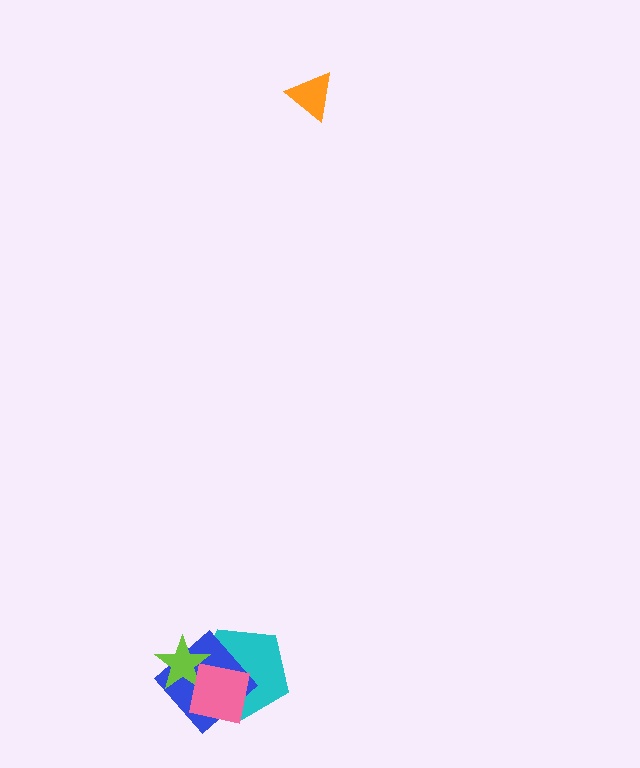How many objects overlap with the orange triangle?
0 objects overlap with the orange triangle.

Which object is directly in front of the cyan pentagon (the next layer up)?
The blue diamond is directly in front of the cyan pentagon.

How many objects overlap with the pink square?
3 objects overlap with the pink square.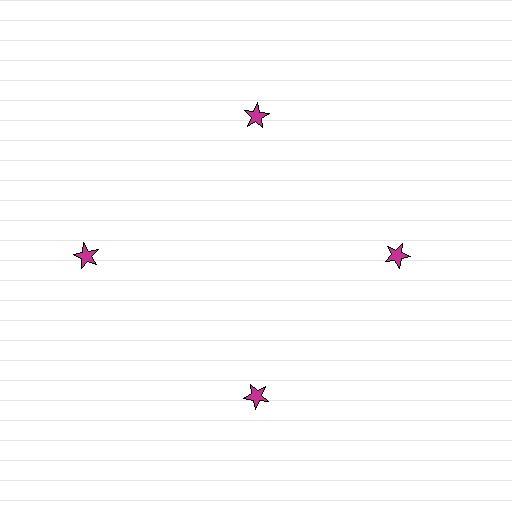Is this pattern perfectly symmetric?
No. The 4 magenta stars are arranged in a ring, but one element near the 9 o'clock position is pushed outward from the center, breaking the 4-fold rotational symmetry.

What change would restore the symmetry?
The symmetry would be restored by moving it inward, back onto the ring so that all 4 stars sit at equal angles and equal distance from the center.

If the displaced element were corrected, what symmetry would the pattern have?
It would have 4-fold rotational symmetry — the pattern would map onto itself every 90 degrees.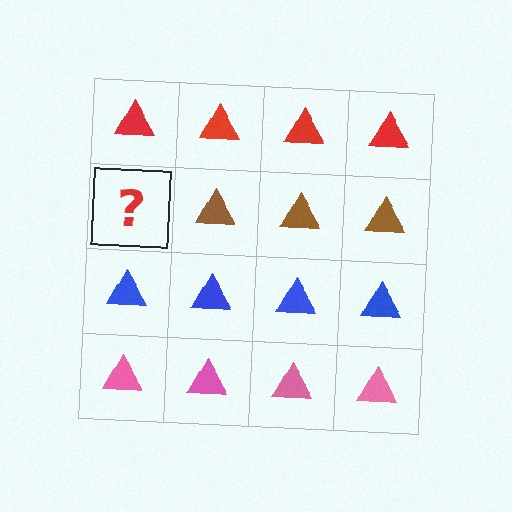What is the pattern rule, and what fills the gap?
The rule is that each row has a consistent color. The gap should be filled with a brown triangle.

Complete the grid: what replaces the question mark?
The question mark should be replaced with a brown triangle.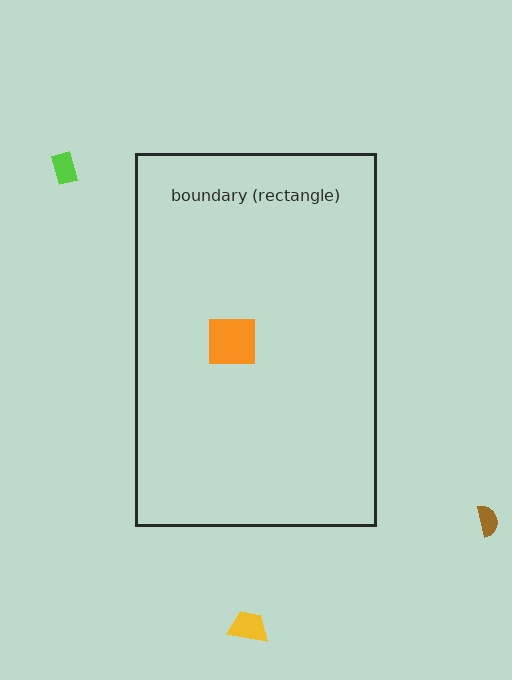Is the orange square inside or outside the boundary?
Inside.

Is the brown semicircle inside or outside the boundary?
Outside.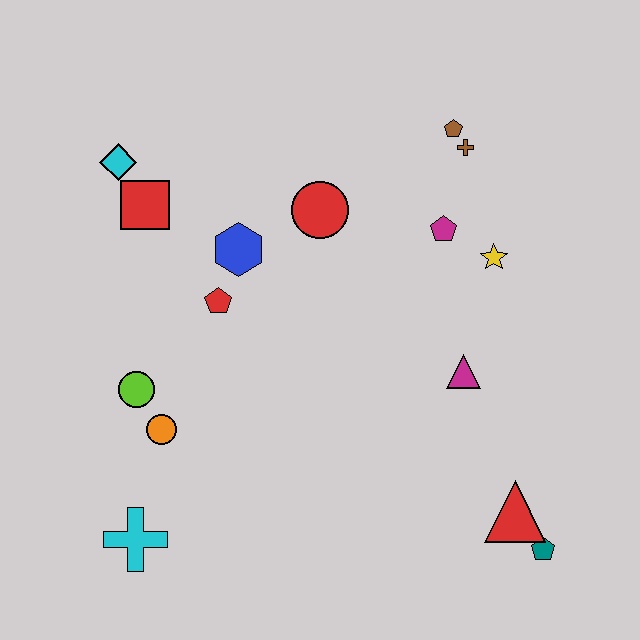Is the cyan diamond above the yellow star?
Yes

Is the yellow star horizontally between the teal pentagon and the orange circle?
Yes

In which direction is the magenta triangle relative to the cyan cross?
The magenta triangle is to the right of the cyan cross.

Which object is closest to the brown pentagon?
The brown cross is closest to the brown pentagon.